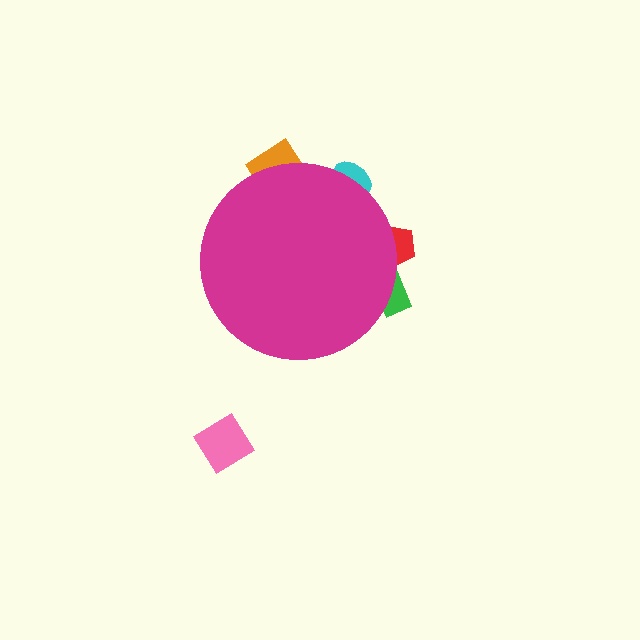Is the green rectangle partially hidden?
Yes, the green rectangle is partially hidden behind the magenta circle.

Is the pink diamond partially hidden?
No, the pink diamond is fully visible.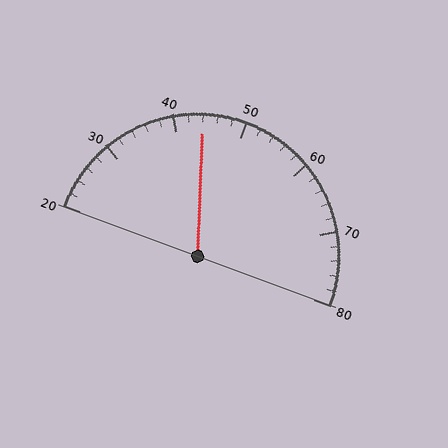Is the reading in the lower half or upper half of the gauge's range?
The reading is in the lower half of the range (20 to 80).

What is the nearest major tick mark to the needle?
The nearest major tick mark is 40.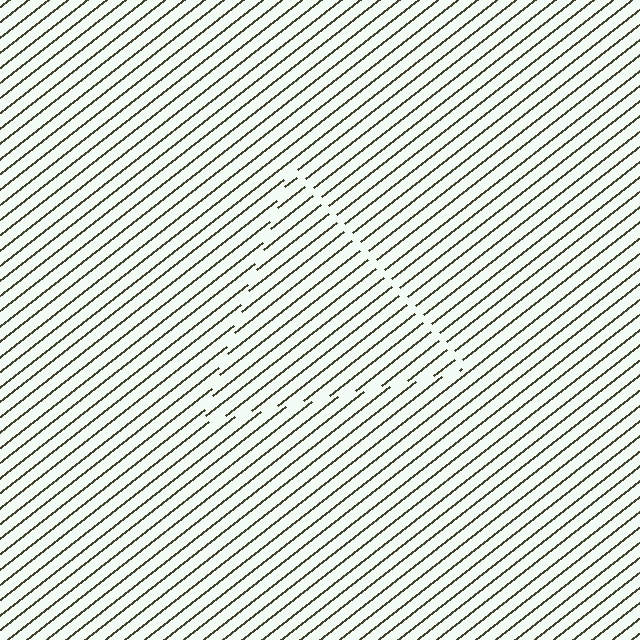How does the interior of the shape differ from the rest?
The interior of the shape contains the same grating, shifted by half a period — the contour is defined by the phase discontinuity where line-ends from the inner and outer gratings abut.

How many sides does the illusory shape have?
3 sides — the line-ends trace a triangle.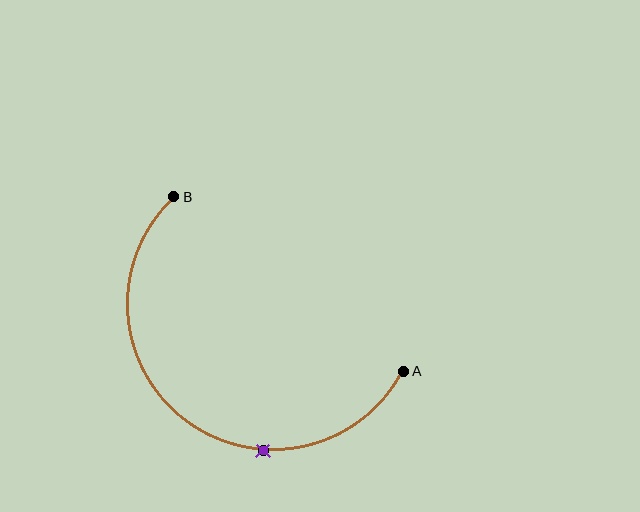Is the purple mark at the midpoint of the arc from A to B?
No. The purple mark lies on the arc but is closer to endpoint A. The arc midpoint would be at the point on the curve equidistant along the arc from both A and B.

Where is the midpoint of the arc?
The arc midpoint is the point on the curve farthest from the straight line joining A and B. It sits below and to the left of that line.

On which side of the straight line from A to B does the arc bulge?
The arc bulges below and to the left of the straight line connecting A and B.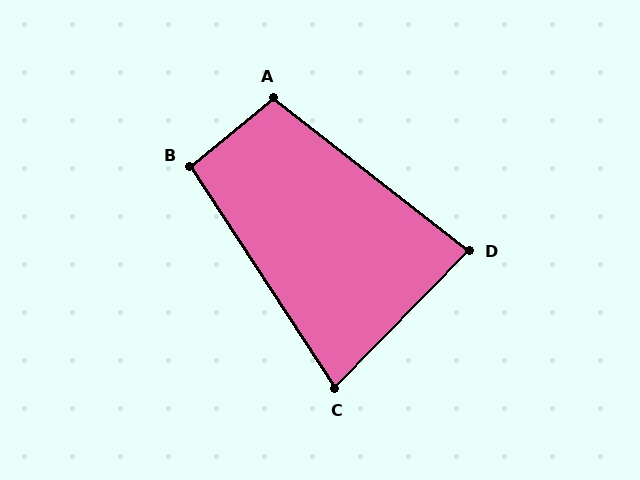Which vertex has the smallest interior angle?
C, at approximately 77 degrees.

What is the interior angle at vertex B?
Approximately 96 degrees (obtuse).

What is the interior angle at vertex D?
Approximately 84 degrees (acute).